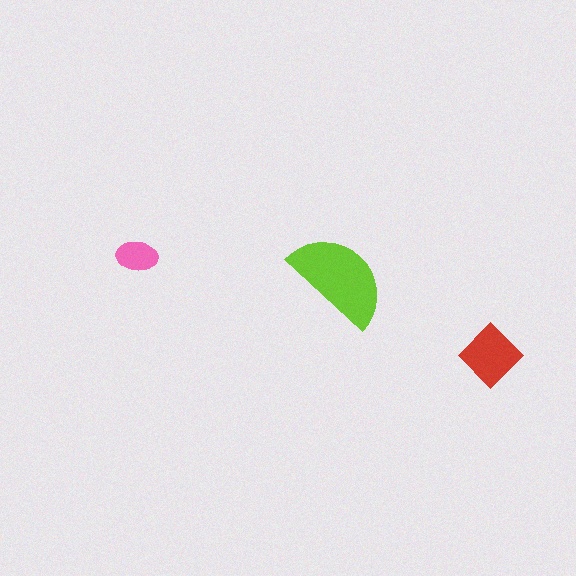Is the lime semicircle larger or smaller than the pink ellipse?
Larger.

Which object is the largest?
The lime semicircle.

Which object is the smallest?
The pink ellipse.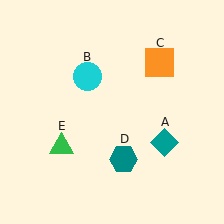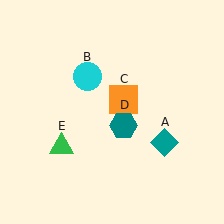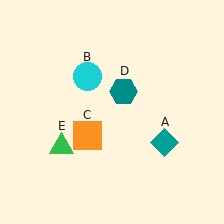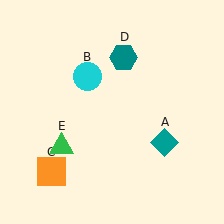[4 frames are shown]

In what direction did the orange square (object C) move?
The orange square (object C) moved down and to the left.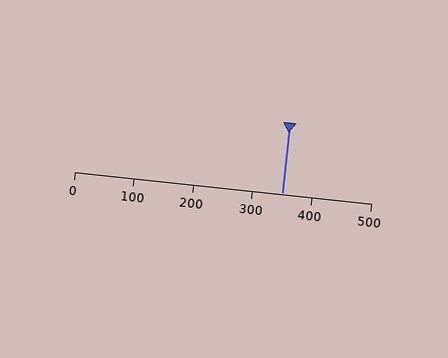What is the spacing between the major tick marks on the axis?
The major ticks are spaced 100 apart.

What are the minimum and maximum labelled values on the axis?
The axis runs from 0 to 500.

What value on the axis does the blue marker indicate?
The marker indicates approximately 350.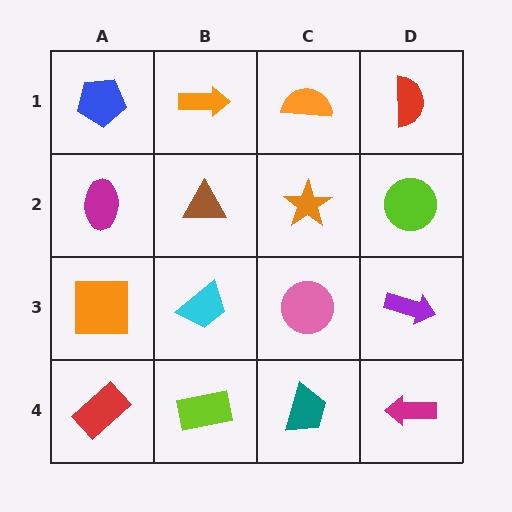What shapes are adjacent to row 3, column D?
A lime circle (row 2, column D), a magenta arrow (row 4, column D), a pink circle (row 3, column C).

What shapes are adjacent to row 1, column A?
A magenta ellipse (row 2, column A), an orange arrow (row 1, column B).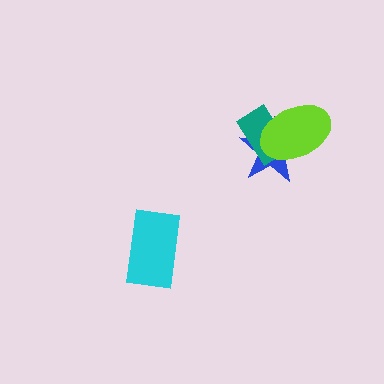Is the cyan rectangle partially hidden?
No, no other shape covers it.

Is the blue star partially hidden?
Yes, it is partially covered by another shape.